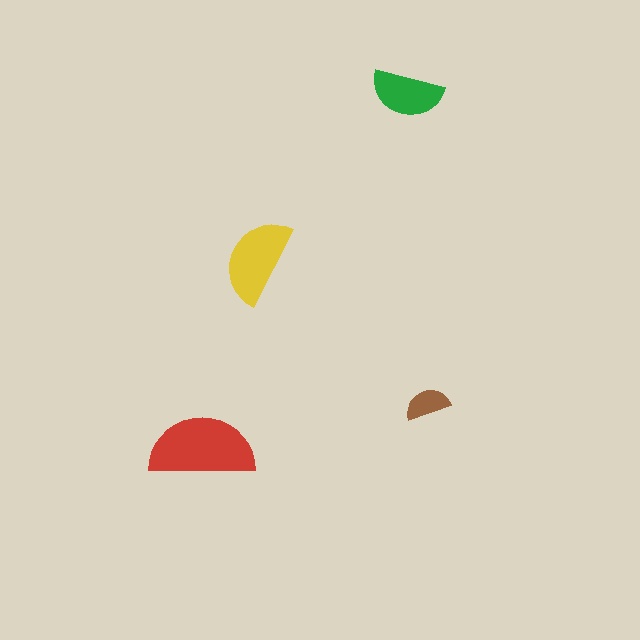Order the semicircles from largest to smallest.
the red one, the yellow one, the green one, the brown one.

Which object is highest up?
The green semicircle is topmost.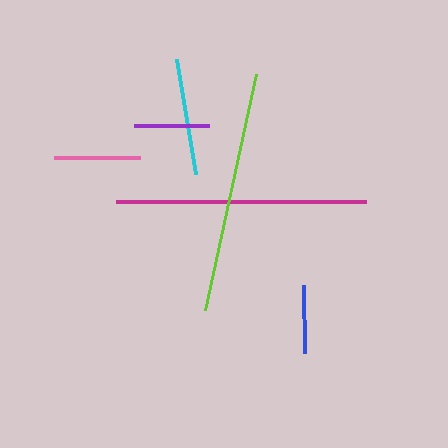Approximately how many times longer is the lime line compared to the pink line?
The lime line is approximately 2.8 times the length of the pink line.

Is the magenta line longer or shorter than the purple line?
The magenta line is longer than the purple line.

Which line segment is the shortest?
The blue line is the shortest at approximately 68 pixels.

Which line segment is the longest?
The magenta line is the longest at approximately 250 pixels.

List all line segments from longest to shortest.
From longest to shortest: magenta, lime, cyan, pink, purple, blue.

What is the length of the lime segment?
The lime segment is approximately 242 pixels long.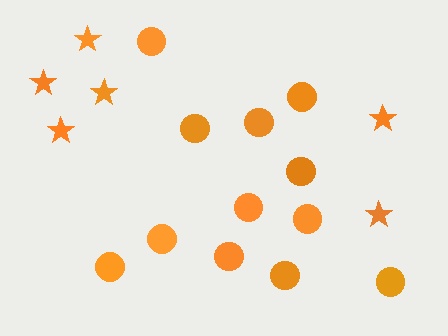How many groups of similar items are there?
There are 2 groups: one group of circles (12) and one group of stars (6).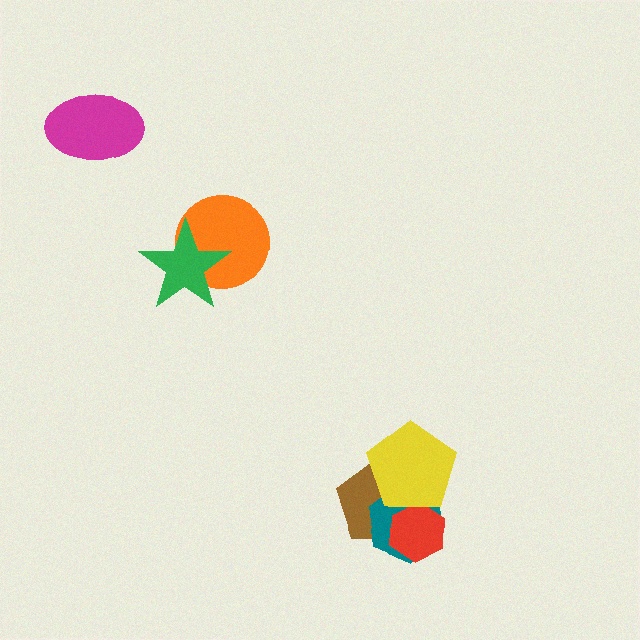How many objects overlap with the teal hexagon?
3 objects overlap with the teal hexagon.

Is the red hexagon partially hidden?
Yes, it is partially covered by another shape.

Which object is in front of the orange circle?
The green star is in front of the orange circle.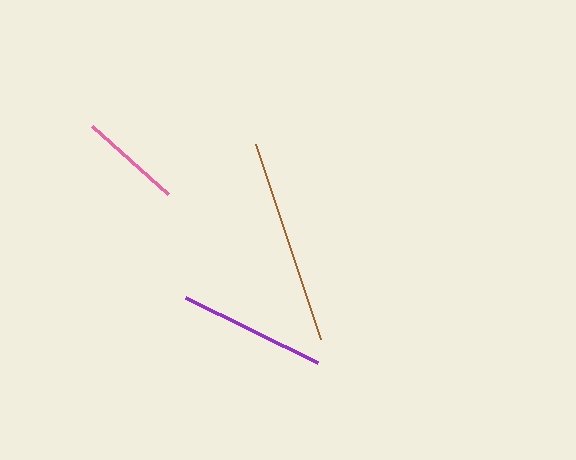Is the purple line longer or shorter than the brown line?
The brown line is longer than the purple line.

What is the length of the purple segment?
The purple segment is approximately 147 pixels long.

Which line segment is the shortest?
The pink line is the shortest at approximately 102 pixels.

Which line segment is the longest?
The brown line is the longest at approximately 206 pixels.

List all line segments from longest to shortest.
From longest to shortest: brown, purple, pink.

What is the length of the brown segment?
The brown segment is approximately 206 pixels long.